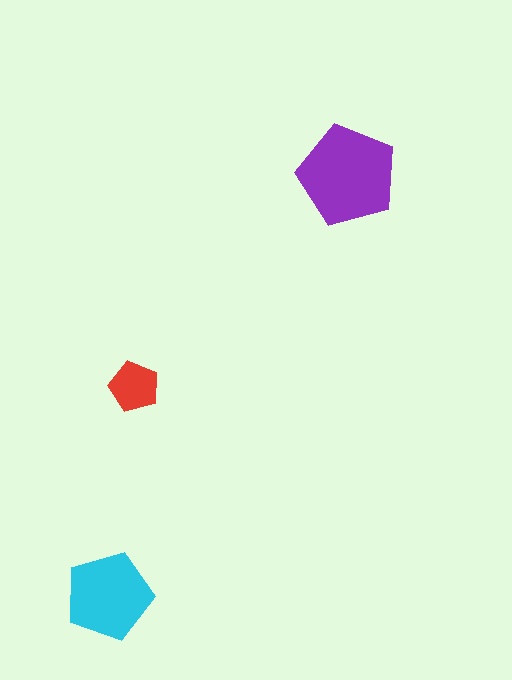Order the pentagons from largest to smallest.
the purple one, the cyan one, the red one.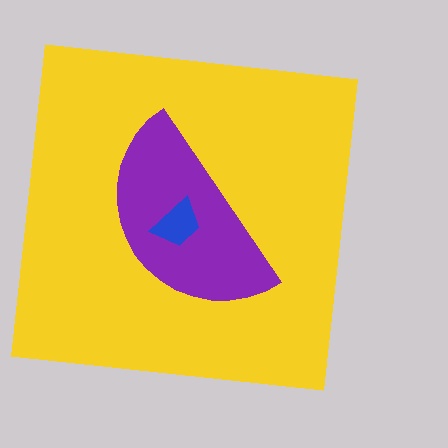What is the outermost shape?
The yellow square.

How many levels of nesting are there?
3.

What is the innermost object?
The blue trapezoid.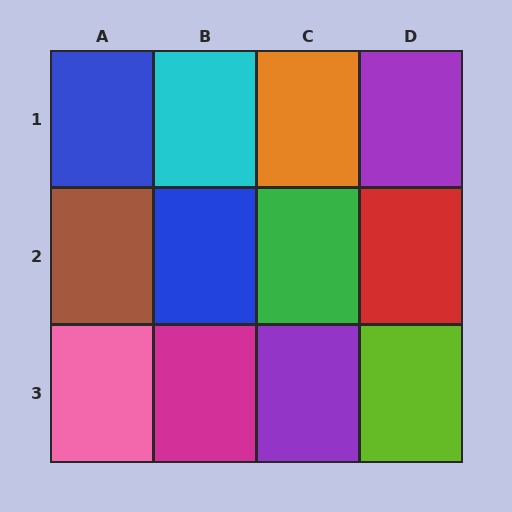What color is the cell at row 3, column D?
Lime.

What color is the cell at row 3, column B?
Magenta.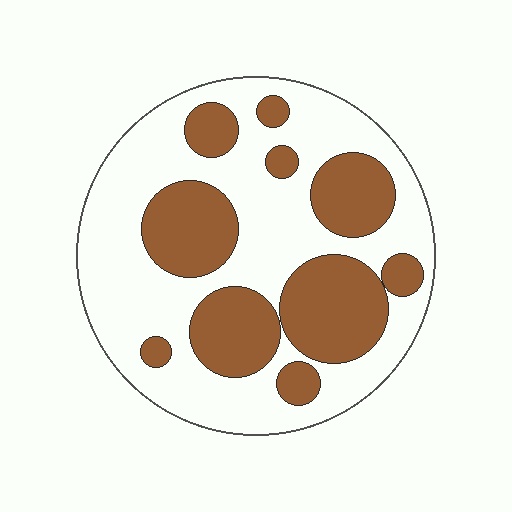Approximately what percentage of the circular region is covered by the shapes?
Approximately 35%.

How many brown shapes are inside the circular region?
10.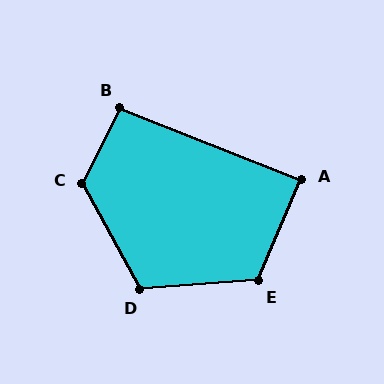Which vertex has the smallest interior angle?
A, at approximately 88 degrees.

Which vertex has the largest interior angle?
C, at approximately 124 degrees.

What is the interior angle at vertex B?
Approximately 96 degrees (obtuse).